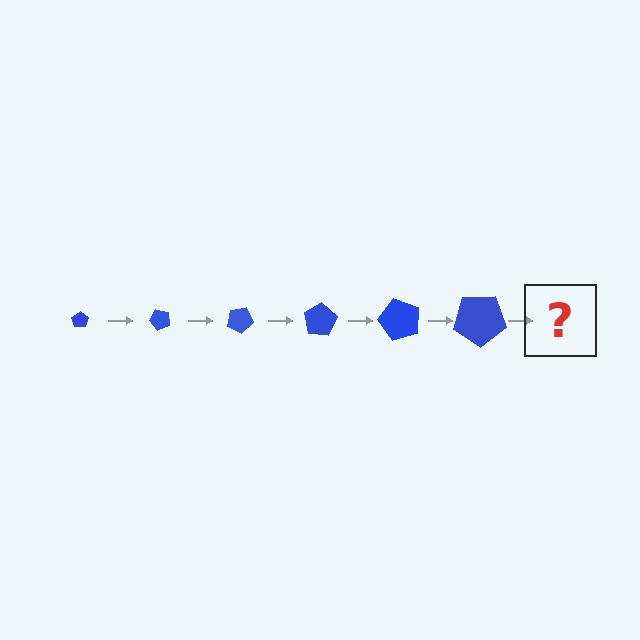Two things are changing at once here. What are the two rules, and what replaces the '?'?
The two rules are that the pentagon grows larger each step and it rotates 50 degrees each step. The '?' should be a pentagon, larger than the previous one and rotated 300 degrees from the start.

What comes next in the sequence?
The next element should be a pentagon, larger than the previous one and rotated 300 degrees from the start.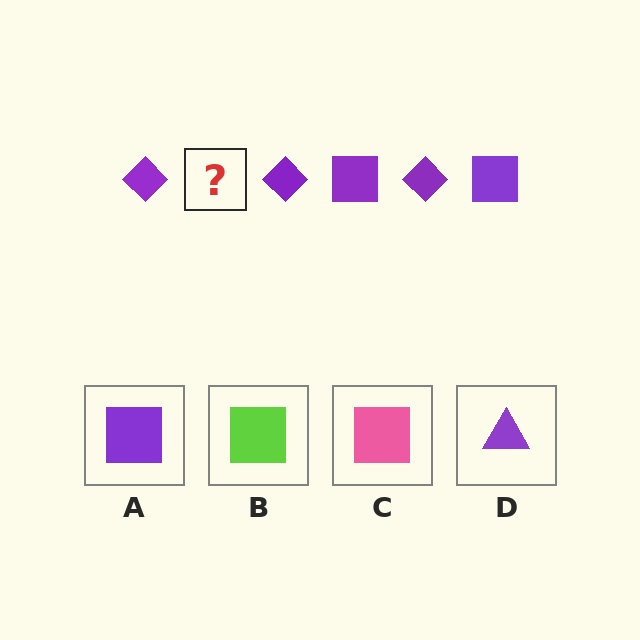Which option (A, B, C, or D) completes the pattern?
A.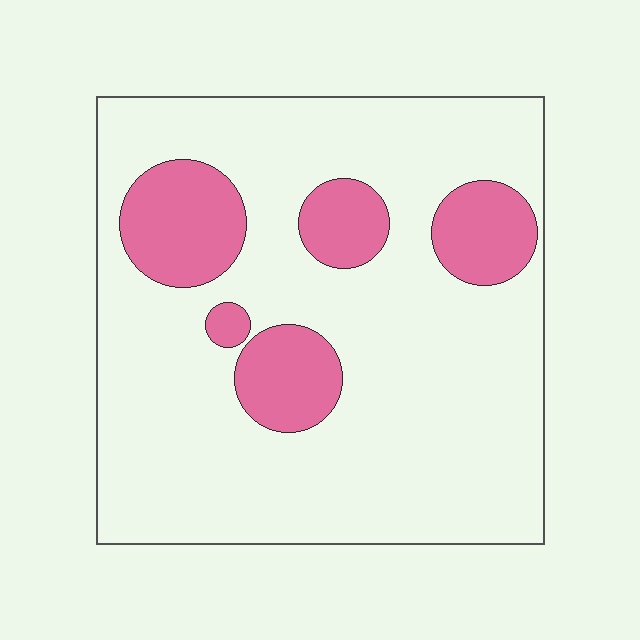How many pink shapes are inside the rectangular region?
5.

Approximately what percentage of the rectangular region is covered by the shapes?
Approximately 20%.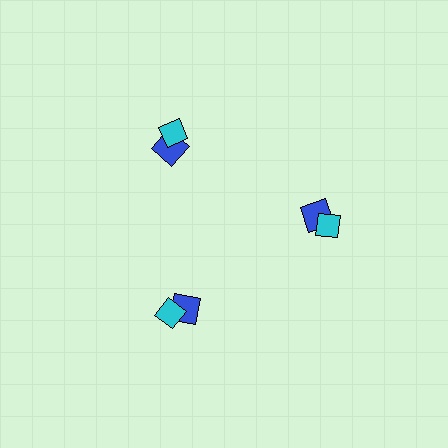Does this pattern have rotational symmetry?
Yes, this pattern has 3-fold rotational symmetry. It looks the same after rotating 120 degrees around the center.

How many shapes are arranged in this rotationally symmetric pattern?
There are 6 shapes, arranged in 3 groups of 2.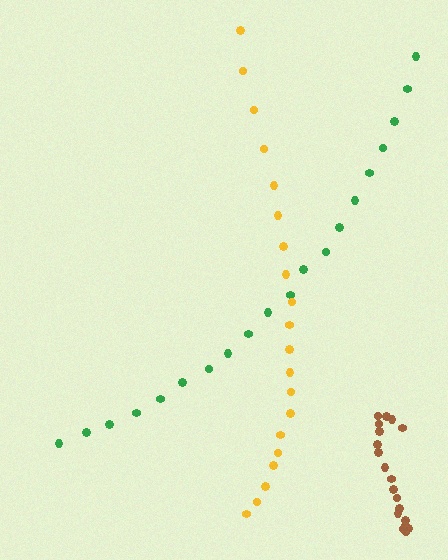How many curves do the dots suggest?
There are 3 distinct paths.